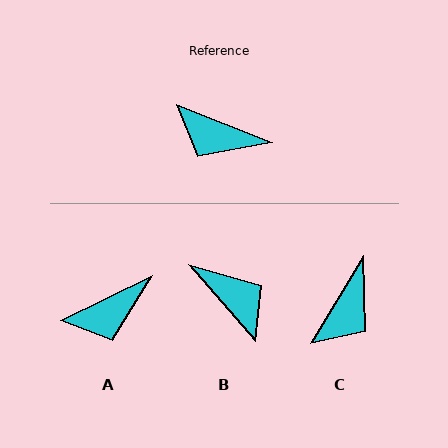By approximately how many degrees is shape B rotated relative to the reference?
Approximately 153 degrees counter-clockwise.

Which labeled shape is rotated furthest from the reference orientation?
B, about 153 degrees away.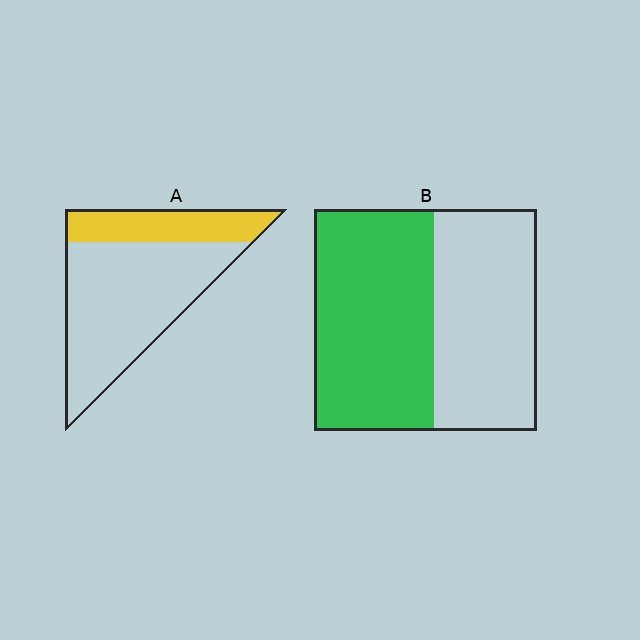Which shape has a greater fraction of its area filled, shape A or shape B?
Shape B.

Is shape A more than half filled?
No.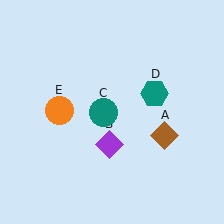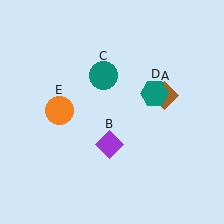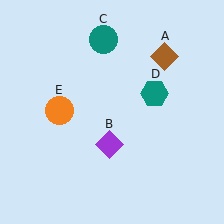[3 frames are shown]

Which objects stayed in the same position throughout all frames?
Purple diamond (object B) and teal hexagon (object D) and orange circle (object E) remained stationary.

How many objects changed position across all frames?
2 objects changed position: brown diamond (object A), teal circle (object C).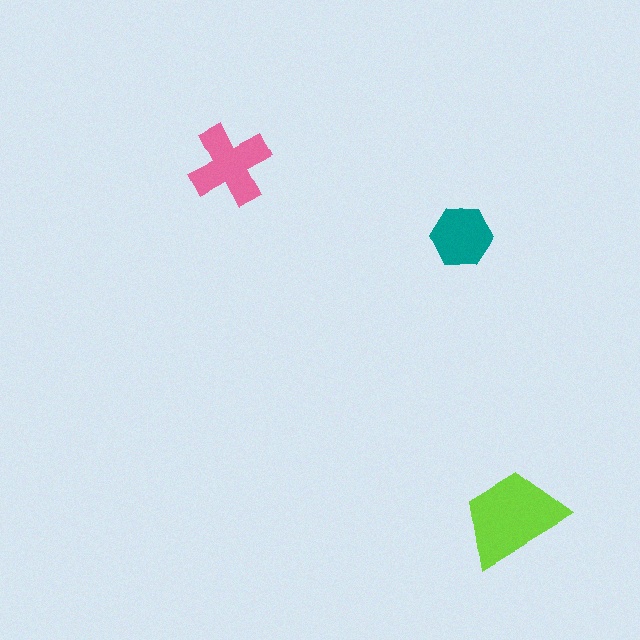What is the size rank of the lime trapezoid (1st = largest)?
1st.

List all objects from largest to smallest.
The lime trapezoid, the pink cross, the teal hexagon.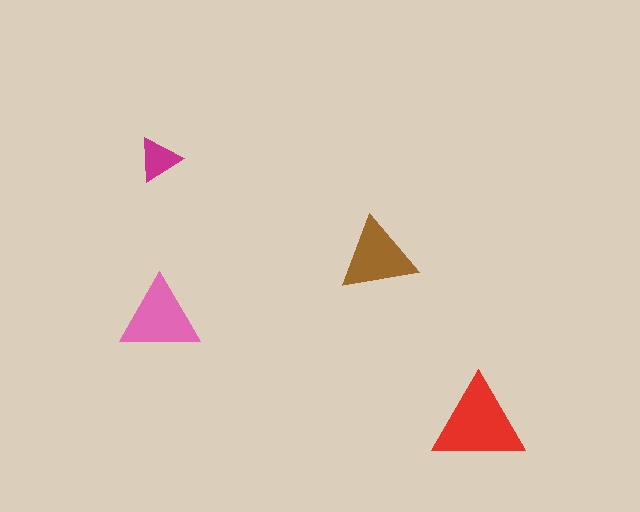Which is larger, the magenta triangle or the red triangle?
The red one.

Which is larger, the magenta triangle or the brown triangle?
The brown one.